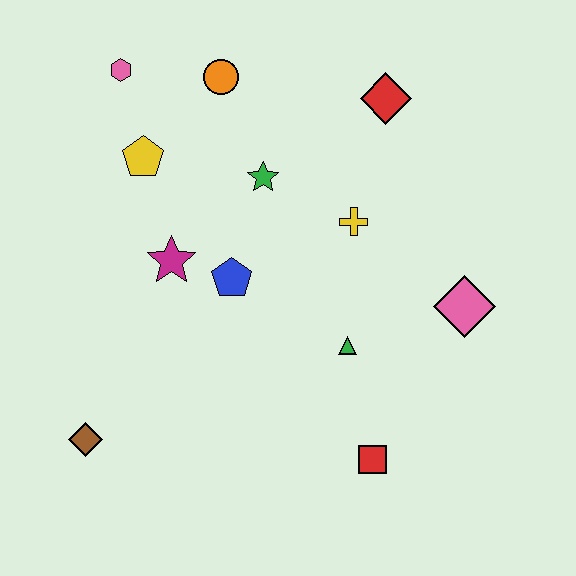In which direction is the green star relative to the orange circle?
The green star is below the orange circle.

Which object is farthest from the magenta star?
The pink diamond is farthest from the magenta star.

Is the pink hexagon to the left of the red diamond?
Yes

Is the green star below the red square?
No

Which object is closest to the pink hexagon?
The yellow pentagon is closest to the pink hexagon.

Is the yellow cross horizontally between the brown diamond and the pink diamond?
Yes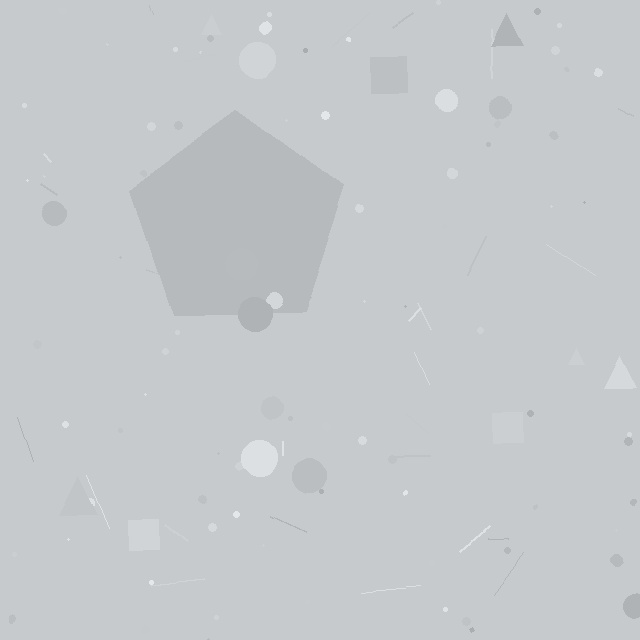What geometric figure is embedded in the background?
A pentagon is embedded in the background.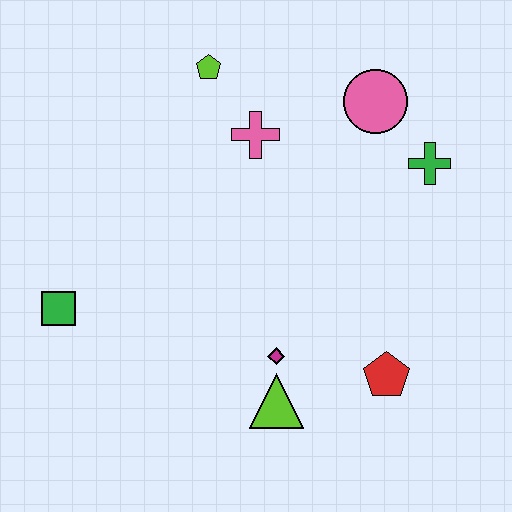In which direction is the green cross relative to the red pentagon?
The green cross is above the red pentagon.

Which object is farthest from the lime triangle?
The lime pentagon is farthest from the lime triangle.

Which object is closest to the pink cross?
The lime pentagon is closest to the pink cross.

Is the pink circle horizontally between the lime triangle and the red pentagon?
Yes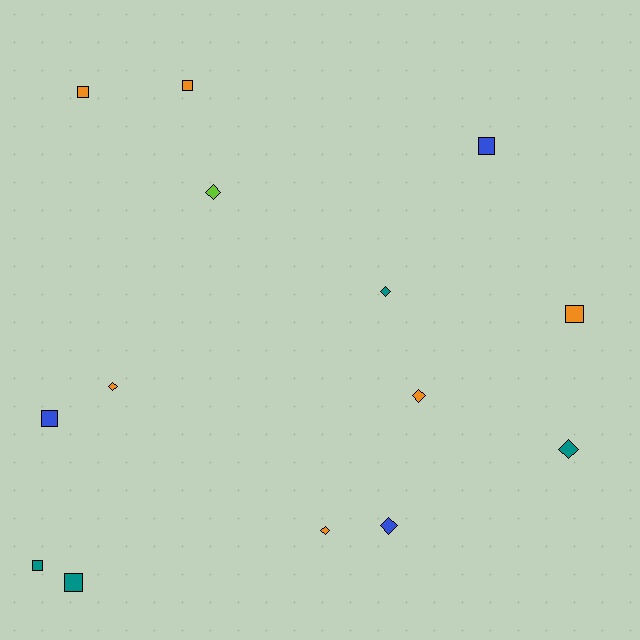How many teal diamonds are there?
There are 2 teal diamonds.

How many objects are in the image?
There are 14 objects.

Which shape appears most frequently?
Square, with 7 objects.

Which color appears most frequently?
Orange, with 6 objects.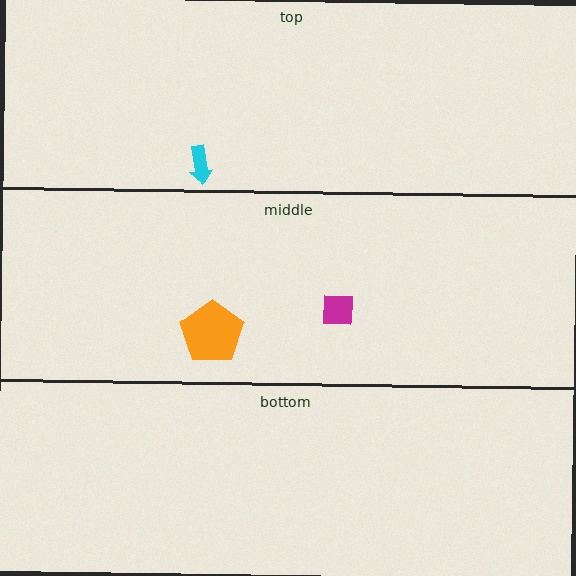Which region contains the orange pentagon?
The middle region.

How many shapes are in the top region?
1.